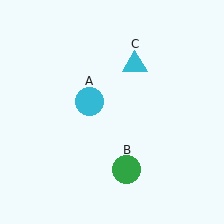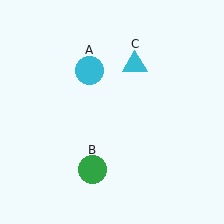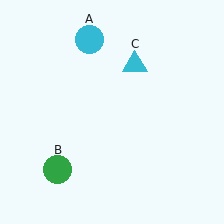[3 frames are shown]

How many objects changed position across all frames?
2 objects changed position: cyan circle (object A), green circle (object B).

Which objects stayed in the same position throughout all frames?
Cyan triangle (object C) remained stationary.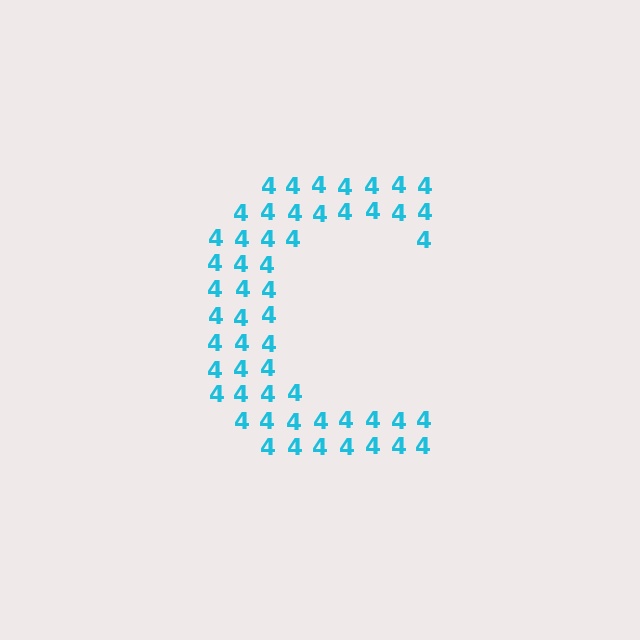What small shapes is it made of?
It is made of small digit 4's.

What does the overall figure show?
The overall figure shows the letter C.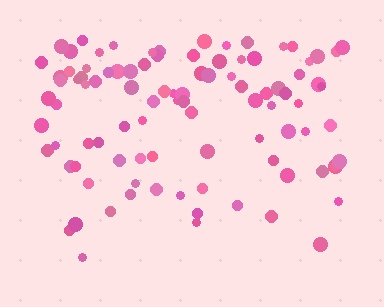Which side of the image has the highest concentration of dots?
The top.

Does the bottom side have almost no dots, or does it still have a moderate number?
Still a moderate number, just noticeably fewer than the top.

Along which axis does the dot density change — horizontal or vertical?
Vertical.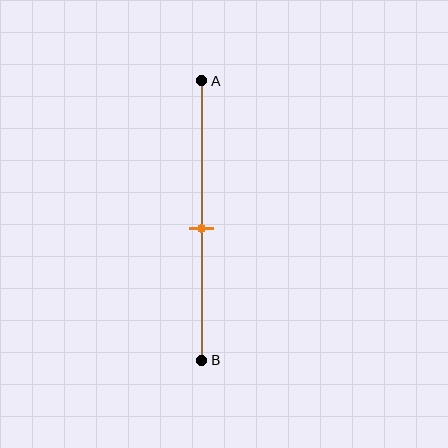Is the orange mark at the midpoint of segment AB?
Yes, the mark is approximately at the midpoint.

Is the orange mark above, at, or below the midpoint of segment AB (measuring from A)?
The orange mark is approximately at the midpoint of segment AB.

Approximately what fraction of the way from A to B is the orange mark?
The orange mark is approximately 55% of the way from A to B.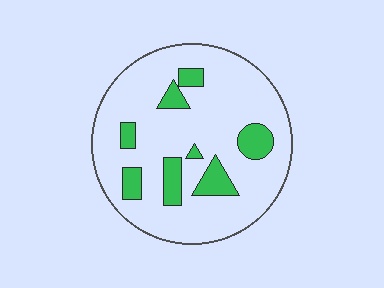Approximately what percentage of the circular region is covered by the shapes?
Approximately 15%.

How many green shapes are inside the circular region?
8.